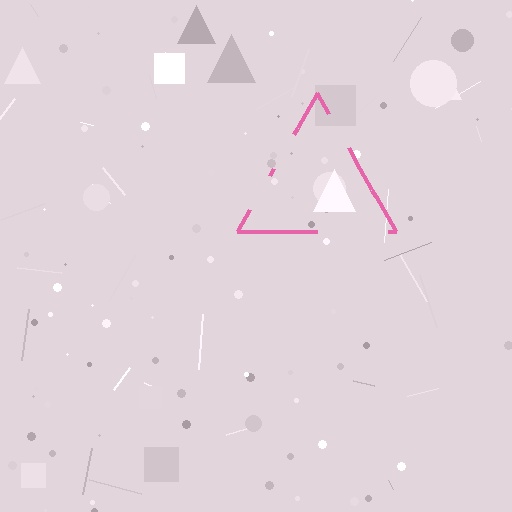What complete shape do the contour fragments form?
The contour fragments form a triangle.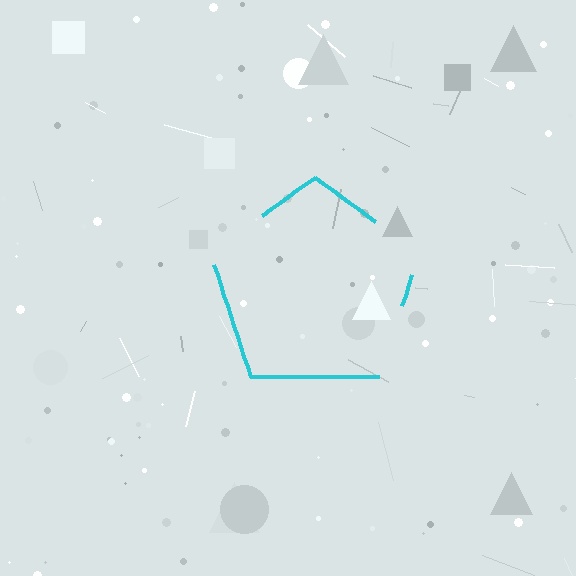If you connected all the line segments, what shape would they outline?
They would outline a pentagon.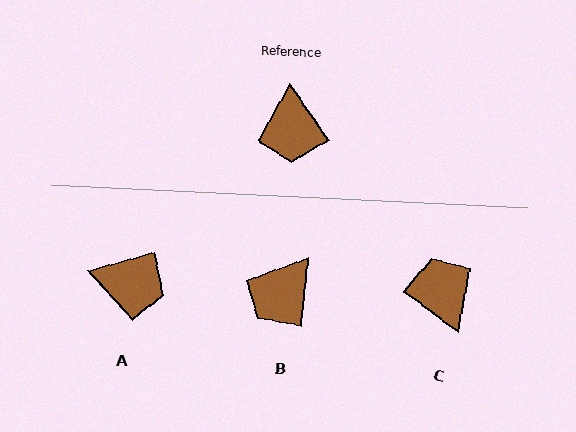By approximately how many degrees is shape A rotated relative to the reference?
Approximately 72 degrees counter-clockwise.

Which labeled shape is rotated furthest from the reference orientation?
C, about 161 degrees away.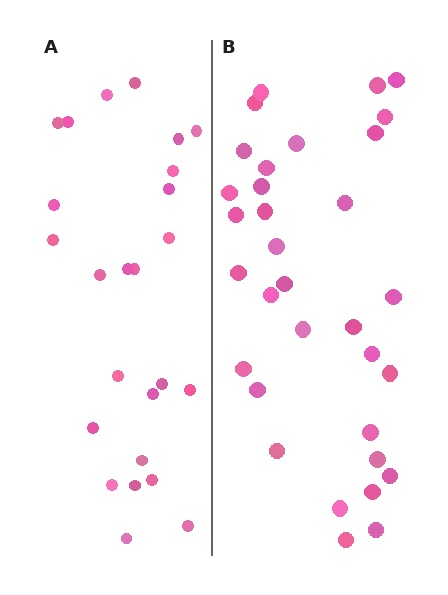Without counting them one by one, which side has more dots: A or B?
Region B (the right region) has more dots.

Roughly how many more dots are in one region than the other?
Region B has roughly 8 or so more dots than region A.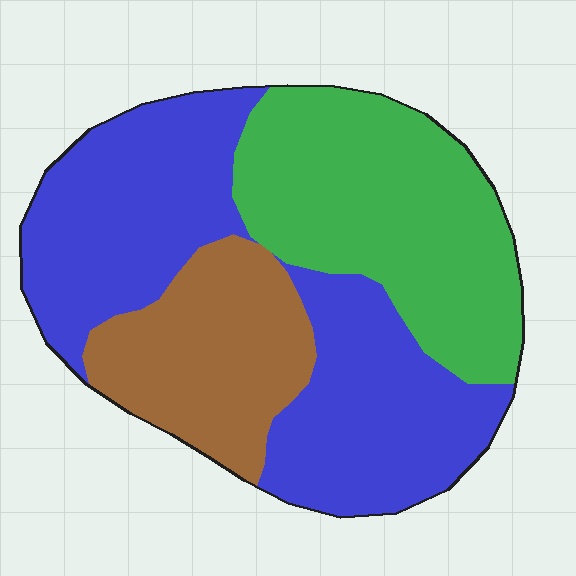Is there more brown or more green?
Green.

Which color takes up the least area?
Brown, at roughly 20%.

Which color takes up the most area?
Blue, at roughly 45%.